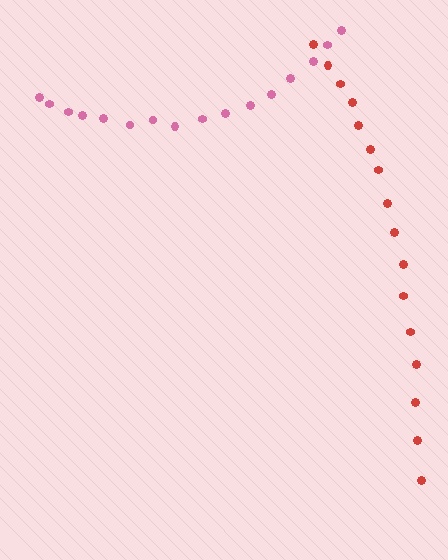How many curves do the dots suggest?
There are 2 distinct paths.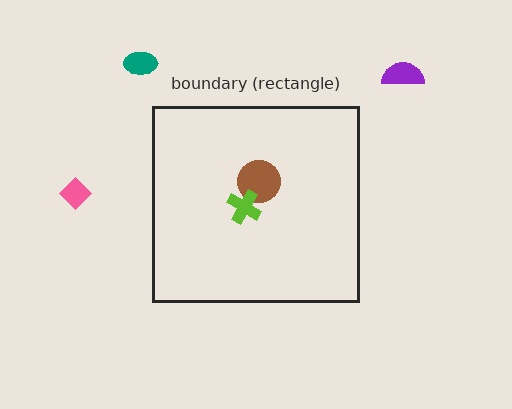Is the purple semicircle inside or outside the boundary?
Outside.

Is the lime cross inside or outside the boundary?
Inside.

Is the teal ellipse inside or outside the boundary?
Outside.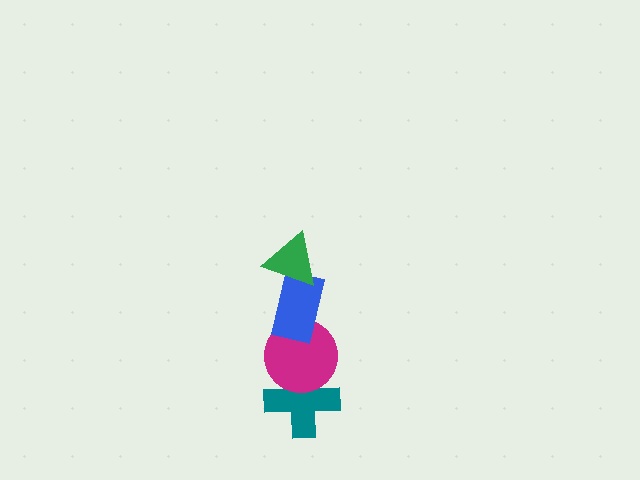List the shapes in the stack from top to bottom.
From top to bottom: the green triangle, the blue rectangle, the magenta circle, the teal cross.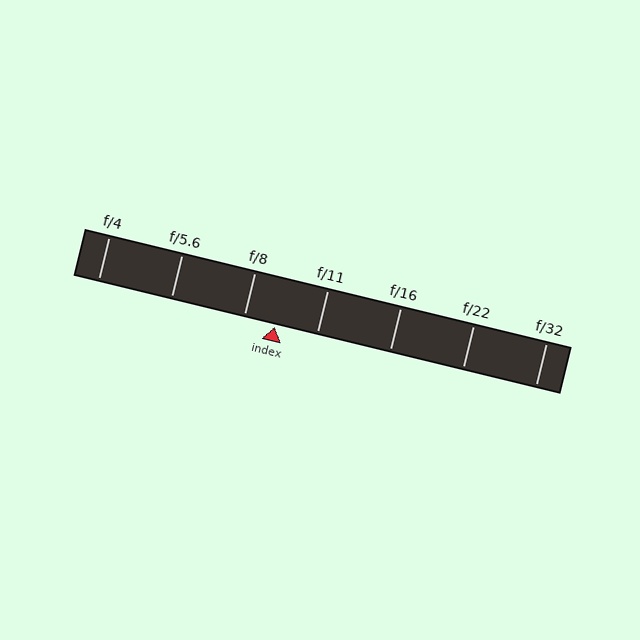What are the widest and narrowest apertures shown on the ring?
The widest aperture shown is f/4 and the narrowest is f/32.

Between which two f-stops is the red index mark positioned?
The index mark is between f/8 and f/11.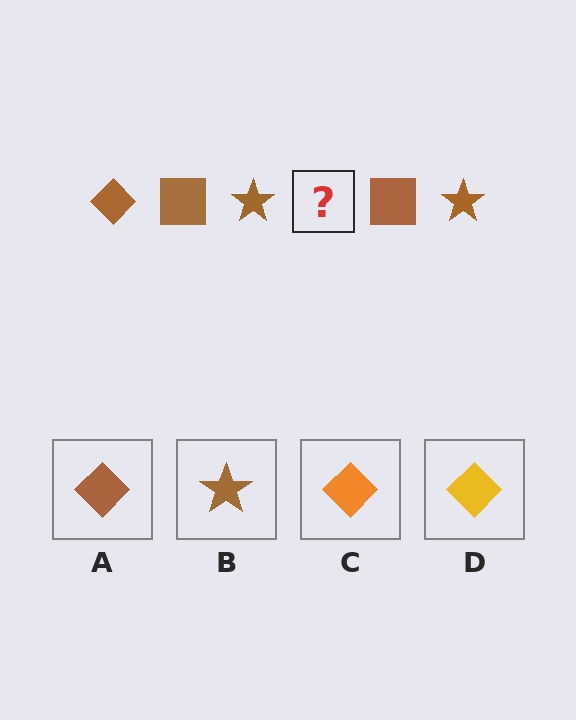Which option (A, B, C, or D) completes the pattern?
A.